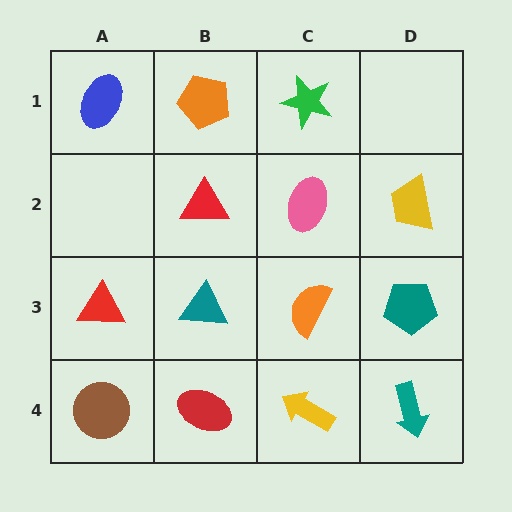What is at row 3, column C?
An orange semicircle.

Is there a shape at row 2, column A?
No, that cell is empty.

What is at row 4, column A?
A brown circle.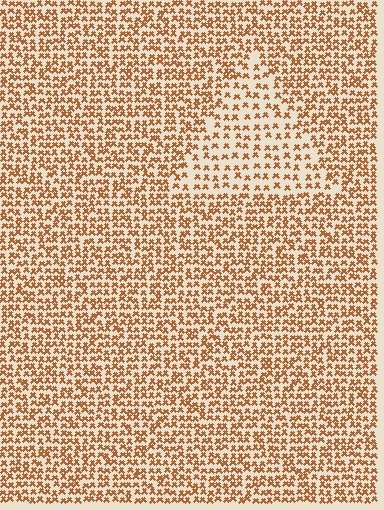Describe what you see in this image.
The image contains small brown elements arranged at two different densities. A triangle-shaped region is visible where the elements are less densely packed than the surrounding area.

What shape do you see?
I see a triangle.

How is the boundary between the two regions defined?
The boundary is defined by a change in element density (approximately 1.9x ratio). All elements are the same color, size, and shape.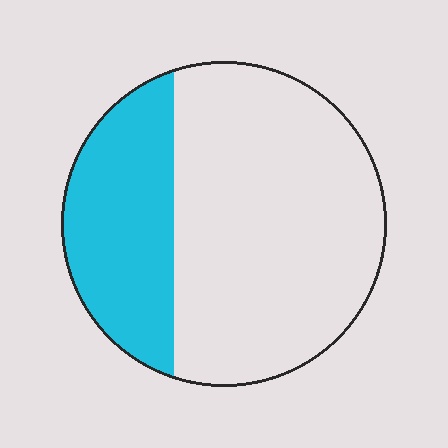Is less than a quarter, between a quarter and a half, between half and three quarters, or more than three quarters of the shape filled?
Between a quarter and a half.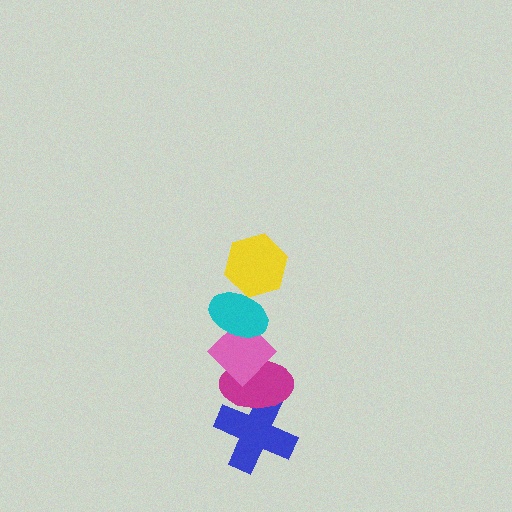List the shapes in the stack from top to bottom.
From top to bottom: the yellow hexagon, the cyan ellipse, the pink diamond, the magenta ellipse, the blue cross.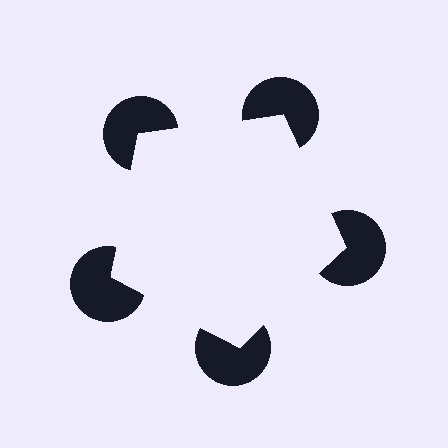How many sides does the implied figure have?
5 sides.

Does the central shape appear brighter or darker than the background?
It typically appears slightly brighter than the background, even though no actual brightness change is drawn.